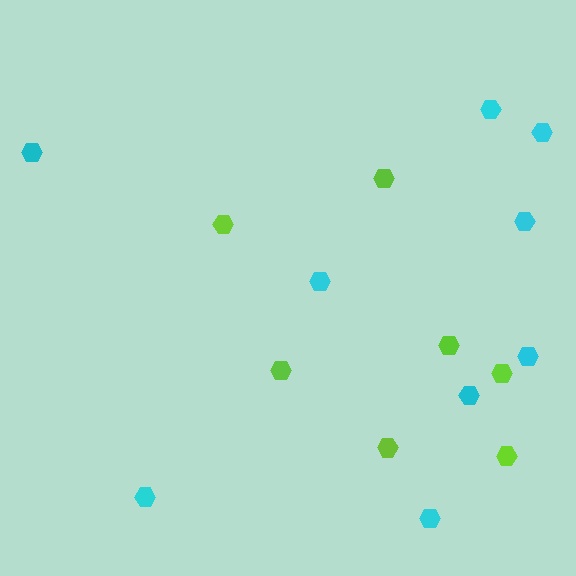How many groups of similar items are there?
There are 2 groups: one group of cyan hexagons (9) and one group of lime hexagons (7).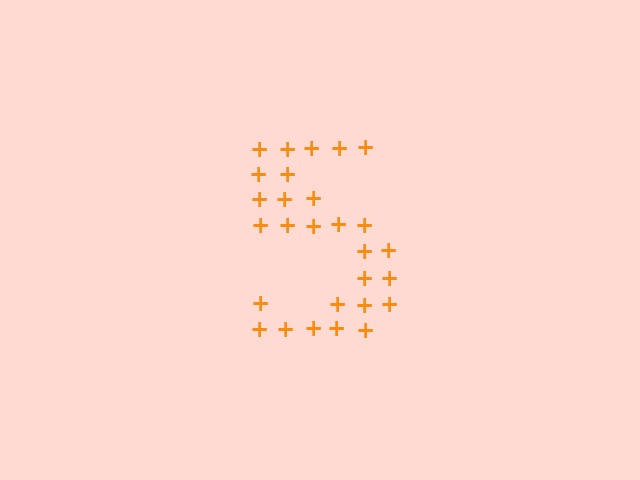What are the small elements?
The small elements are plus signs.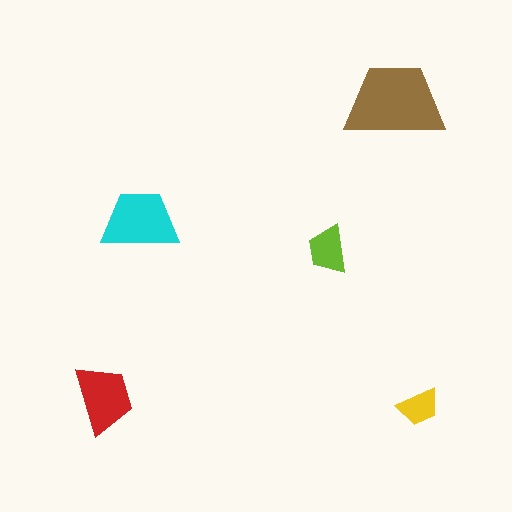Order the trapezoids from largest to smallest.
the brown one, the cyan one, the red one, the lime one, the yellow one.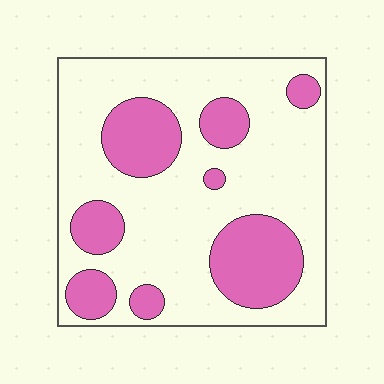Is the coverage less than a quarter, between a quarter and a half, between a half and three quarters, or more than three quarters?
Between a quarter and a half.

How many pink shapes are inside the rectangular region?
8.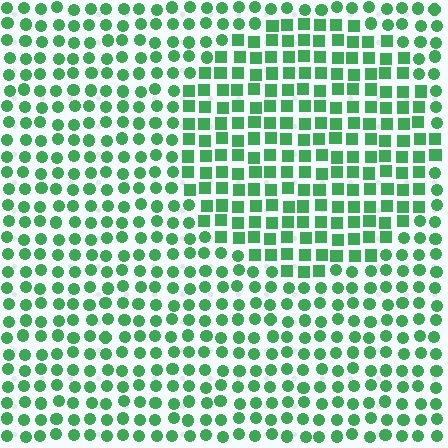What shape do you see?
I see a circle.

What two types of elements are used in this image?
The image uses squares inside the circle region and circles outside it.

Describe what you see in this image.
The image is filled with small green elements arranged in a uniform grid. A circle-shaped region contains squares, while the surrounding area contains circles. The boundary is defined purely by the change in element shape.